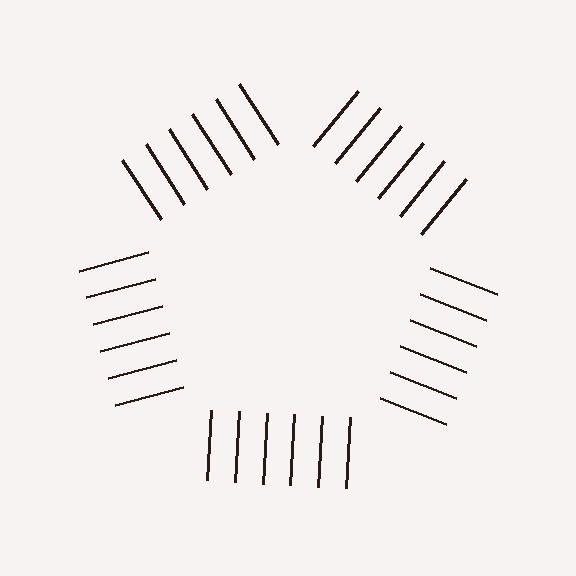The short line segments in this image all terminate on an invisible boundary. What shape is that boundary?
An illusory pentagon — the line segments terminate on its edges but no continuous stroke is drawn.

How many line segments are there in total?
30 — 6 along each of the 5 edges.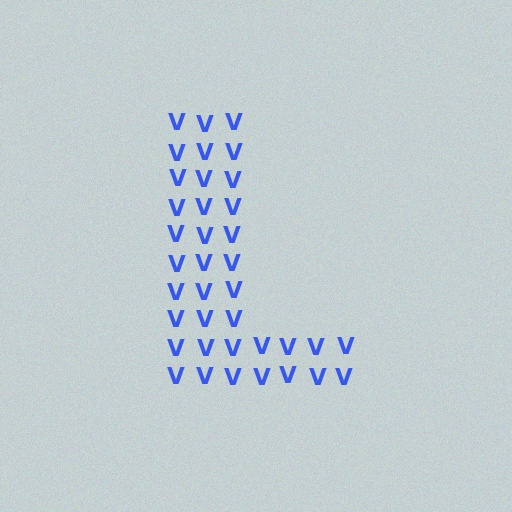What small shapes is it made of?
It is made of small letter V's.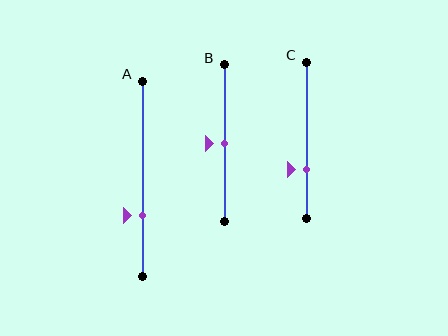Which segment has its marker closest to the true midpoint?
Segment B has its marker closest to the true midpoint.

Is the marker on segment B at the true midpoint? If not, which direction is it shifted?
Yes, the marker on segment B is at the true midpoint.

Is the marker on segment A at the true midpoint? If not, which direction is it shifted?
No, the marker on segment A is shifted downward by about 19% of the segment length.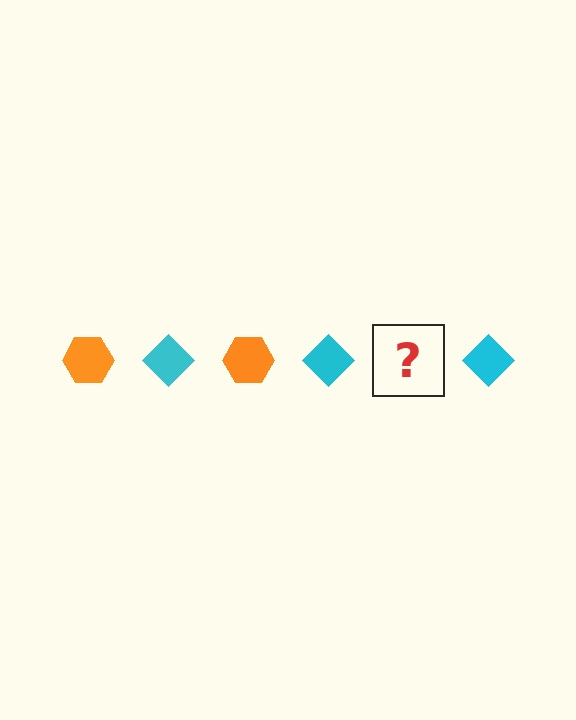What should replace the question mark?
The question mark should be replaced with an orange hexagon.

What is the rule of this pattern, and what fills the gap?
The rule is that the pattern alternates between orange hexagon and cyan diamond. The gap should be filled with an orange hexagon.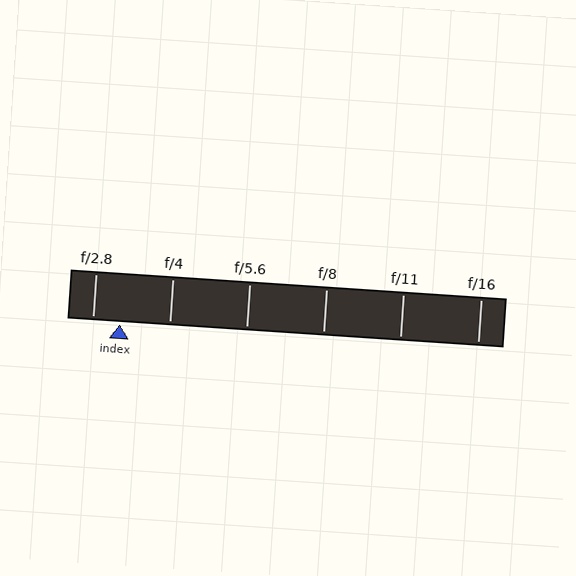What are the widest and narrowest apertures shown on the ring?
The widest aperture shown is f/2.8 and the narrowest is f/16.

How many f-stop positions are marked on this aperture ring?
There are 6 f-stop positions marked.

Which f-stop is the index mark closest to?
The index mark is closest to f/2.8.